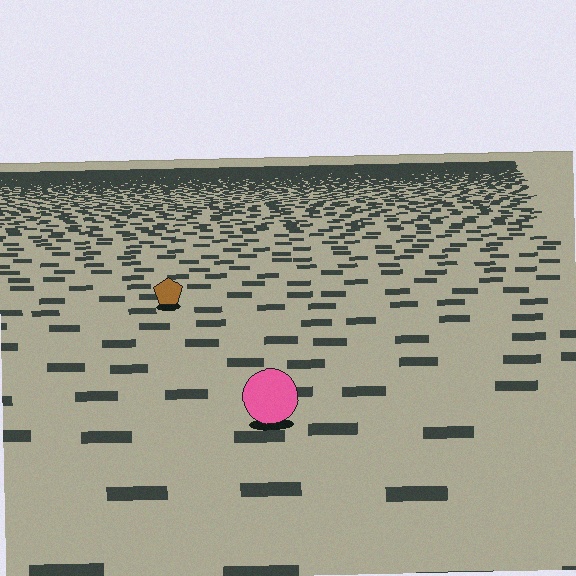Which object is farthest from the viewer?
The brown pentagon is farthest from the viewer. It appears smaller and the ground texture around it is denser.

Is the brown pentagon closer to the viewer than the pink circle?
No. The pink circle is closer — you can tell from the texture gradient: the ground texture is coarser near it.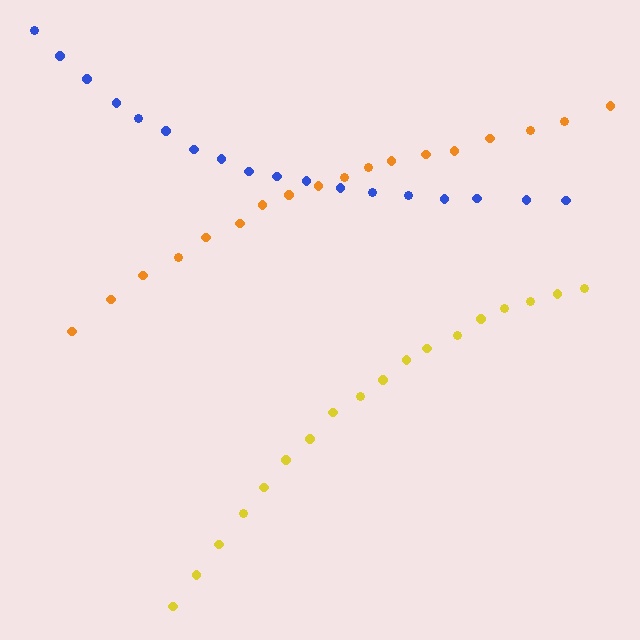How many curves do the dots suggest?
There are 3 distinct paths.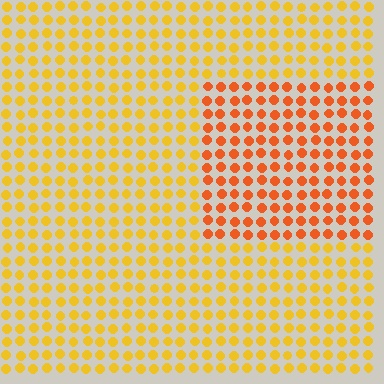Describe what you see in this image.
The image is filled with small yellow elements in a uniform arrangement. A rectangle-shaped region is visible where the elements are tinted to a slightly different hue, forming a subtle color boundary.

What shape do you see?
I see a rectangle.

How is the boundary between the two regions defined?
The boundary is defined purely by a slight shift in hue (about 31 degrees). Spacing, size, and orientation are identical on both sides.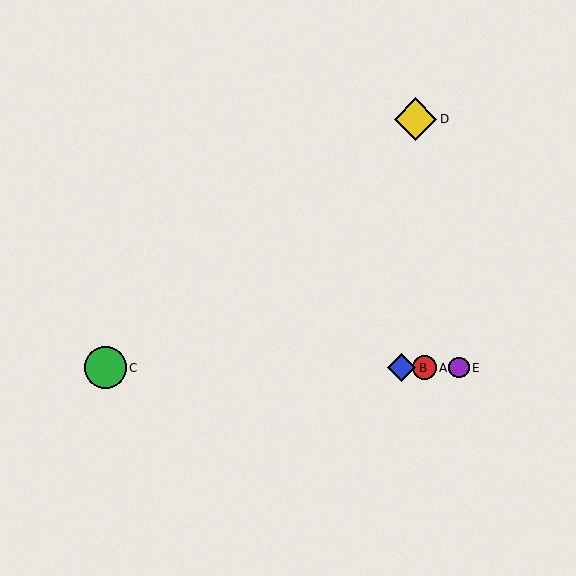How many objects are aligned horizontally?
4 objects (A, B, C, E) are aligned horizontally.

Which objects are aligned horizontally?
Objects A, B, C, E are aligned horizontally.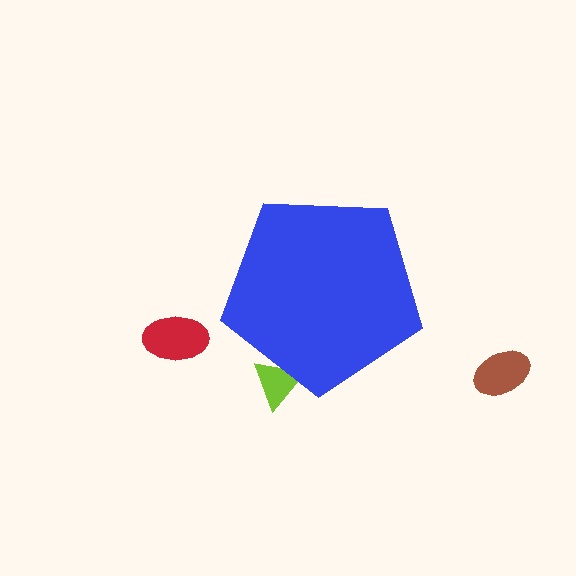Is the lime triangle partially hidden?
Yes, the lime triangle is partially hidden behind the blue pentagon.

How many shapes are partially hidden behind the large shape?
1 shape is partially hidden.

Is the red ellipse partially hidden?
No, the red ellipse is fully visible.